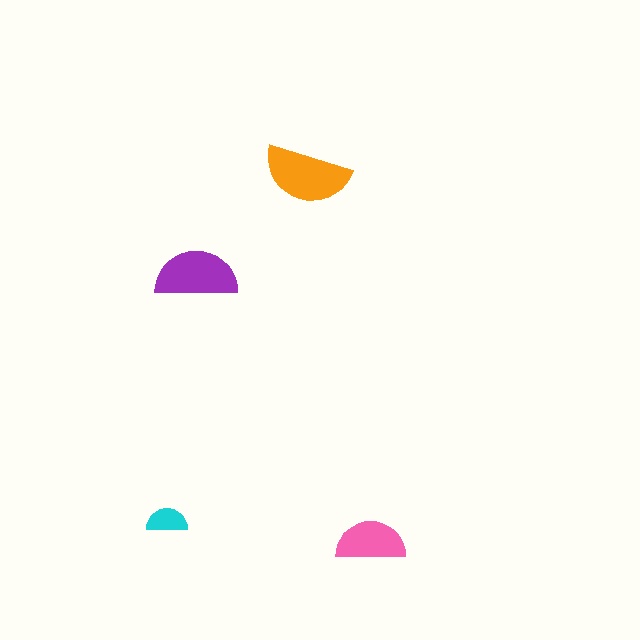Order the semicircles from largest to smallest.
the orange one, the purple one, the pink one, the cyan one.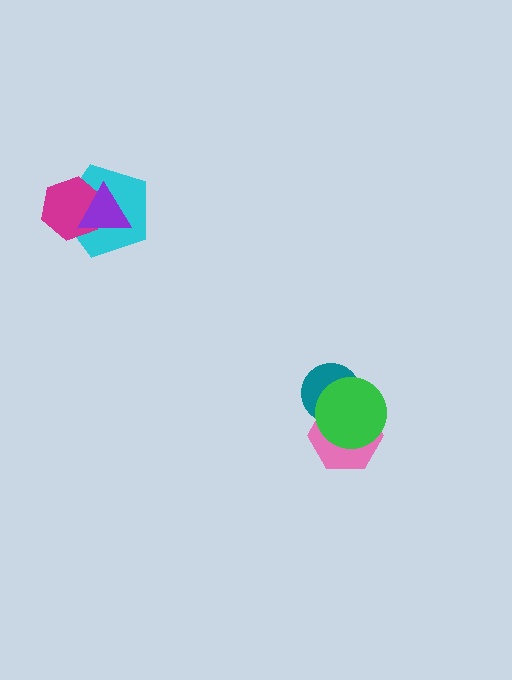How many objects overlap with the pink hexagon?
2 objects overlap with the pink hexagon.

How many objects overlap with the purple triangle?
2 objects overlap with the purple triangle.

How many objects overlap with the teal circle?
2 objects overlap with the teal circle.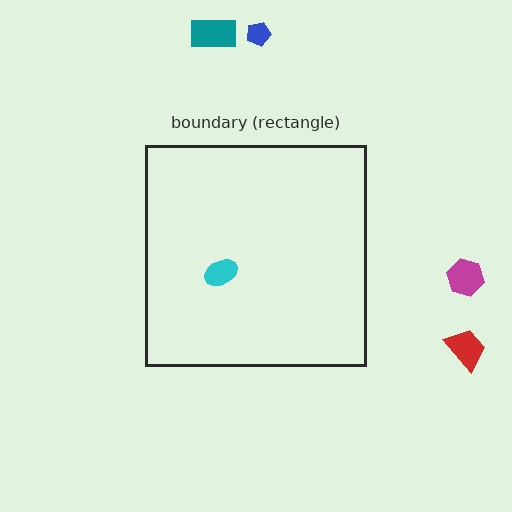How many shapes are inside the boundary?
1 inside, 4 outside.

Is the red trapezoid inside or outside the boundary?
Outside.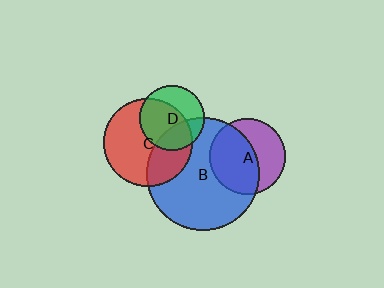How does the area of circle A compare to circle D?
Approximately 1.4 times.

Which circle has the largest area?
Circle B (blue).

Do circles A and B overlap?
Yes.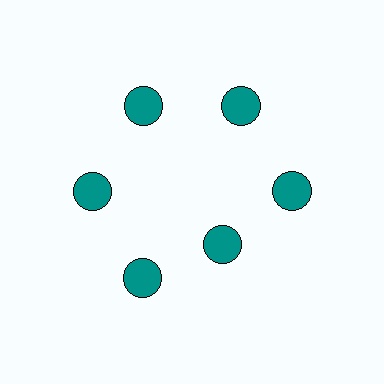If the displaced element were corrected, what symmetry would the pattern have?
It would have 6-fold rotational symmetry — the pattern would map onto itself every 60 degrees.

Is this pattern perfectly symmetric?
No. The 6 teal circles are arranged in a ring, but one element near the 5 o'clock position is pulled inward toward the center, breaking the 6-fold rotational symmetry.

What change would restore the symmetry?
The symmetry would be restored by moving it outward, back onto the ring so that all 6 circles sit at equal angles and equal distance from the center.